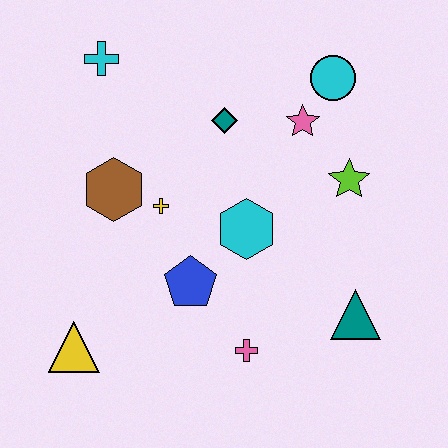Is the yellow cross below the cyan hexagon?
No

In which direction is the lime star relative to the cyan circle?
The lime star is below the cyan circle.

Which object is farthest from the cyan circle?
The yellow triangle is farthest from the cyan circle.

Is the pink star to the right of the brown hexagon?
Yes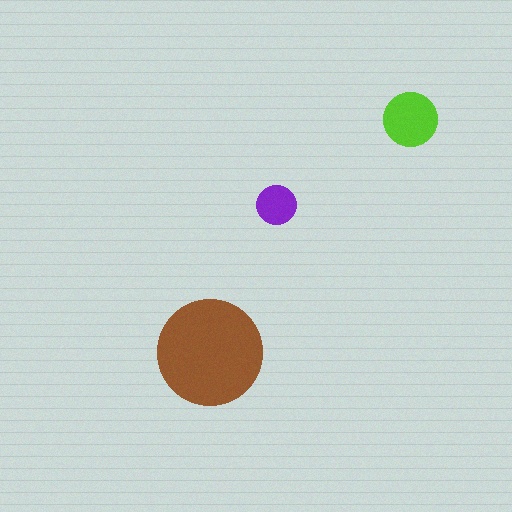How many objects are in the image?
There are 3 objects in the image.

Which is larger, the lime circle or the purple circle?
The lime one.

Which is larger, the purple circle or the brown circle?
The brown one.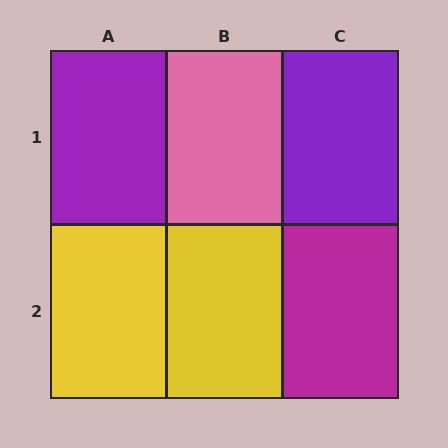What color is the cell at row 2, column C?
Magenta.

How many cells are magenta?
1 cell is magenta.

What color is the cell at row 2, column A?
Yellow.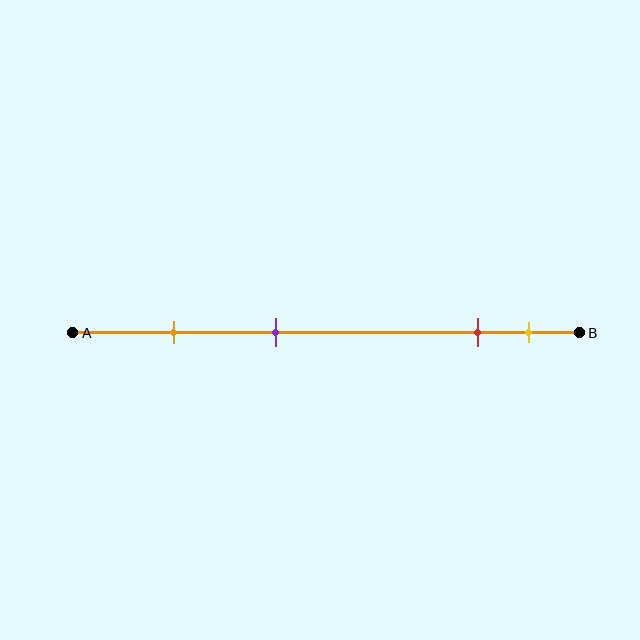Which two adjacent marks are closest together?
The red and yellow marks are the closest adjacent pair.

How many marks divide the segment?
There are 4 marks dividing the segment.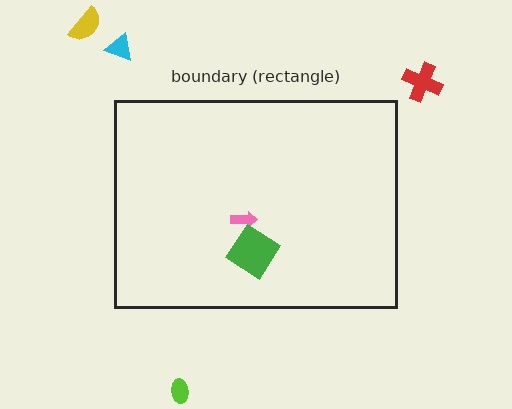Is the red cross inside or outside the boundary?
Outside.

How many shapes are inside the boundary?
2 inside, 4 outside.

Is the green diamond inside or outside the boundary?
Inside.